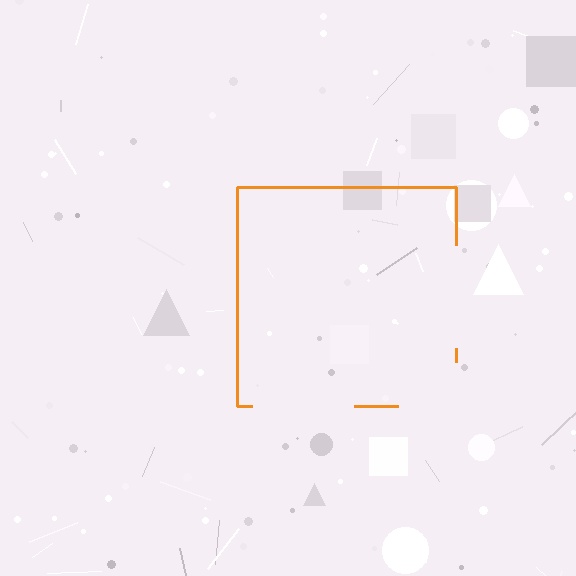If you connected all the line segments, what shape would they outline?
They would outline a square.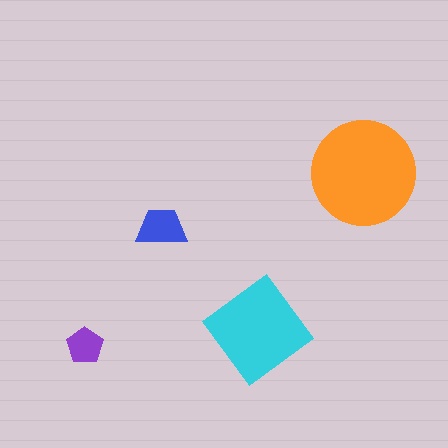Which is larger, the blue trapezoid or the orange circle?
The orange circle.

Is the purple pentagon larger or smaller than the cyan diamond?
Smaller.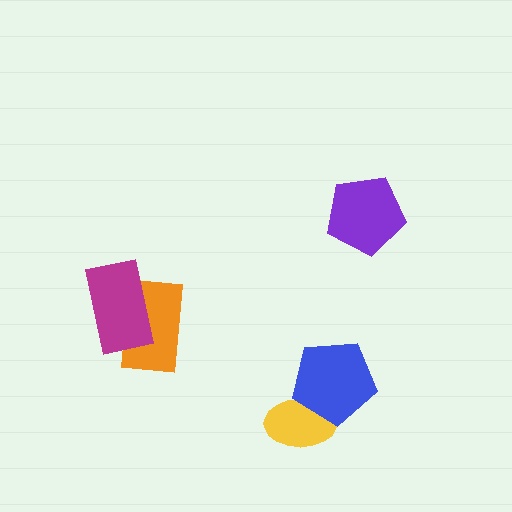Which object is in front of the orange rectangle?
The magenta rectangle is in front of the orange rectangle.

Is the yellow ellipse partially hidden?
Yes, it is partially covered by another shape.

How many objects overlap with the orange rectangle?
1 object overlaps with the orange rectangle.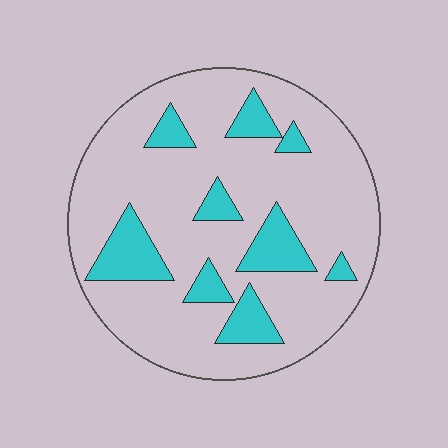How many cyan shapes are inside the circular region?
9.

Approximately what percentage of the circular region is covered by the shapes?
Approximately 20%.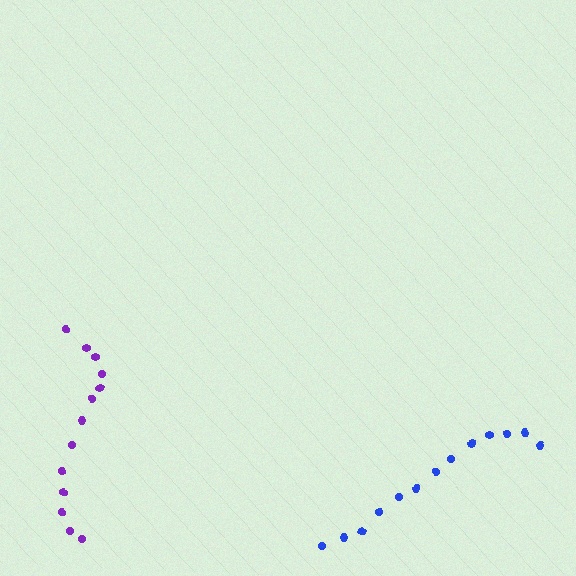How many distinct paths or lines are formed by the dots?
There are 2 distinct paths.